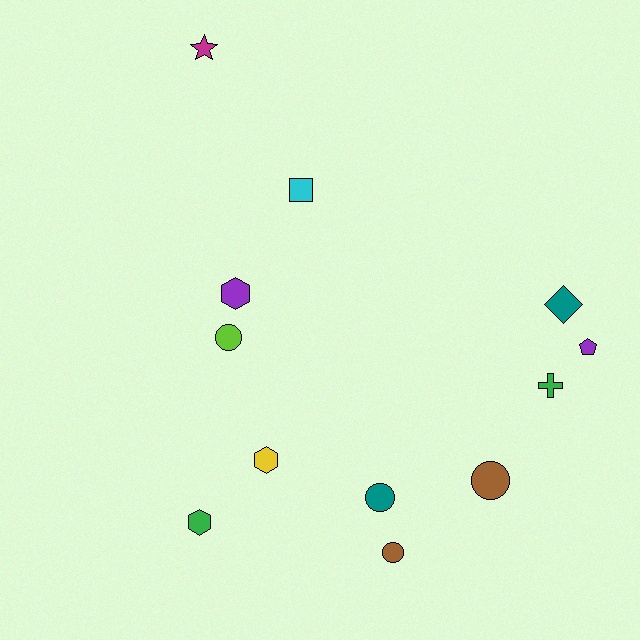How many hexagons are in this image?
There are 3 hexagons.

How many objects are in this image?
There are 12 objects.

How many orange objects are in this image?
There are no orange objects.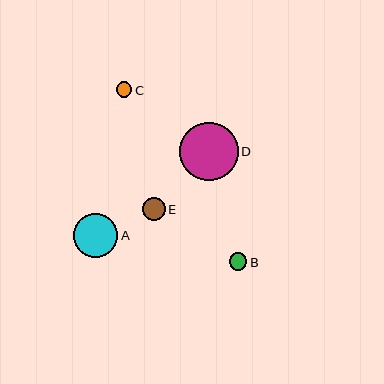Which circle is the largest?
Circle D is the largest with a size of approximately 58 pixels.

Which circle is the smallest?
Circle C is the smallest with a size of approximately 16 pixels.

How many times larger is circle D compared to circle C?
Circle D is approximately 3.7 times the size of circle C.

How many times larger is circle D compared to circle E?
Circle D is approximately 2.5 times the size of circle E.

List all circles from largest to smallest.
From largest to smallest: D, A, E, B, C.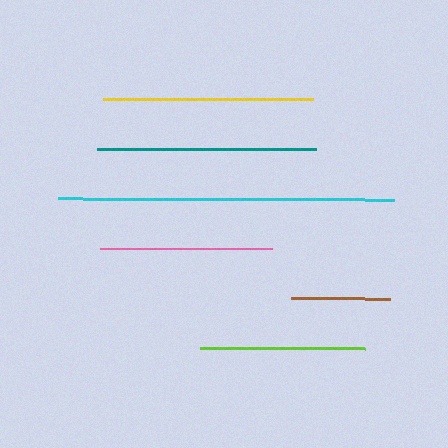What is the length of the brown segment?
The brown segment is approximately 100 pixels long.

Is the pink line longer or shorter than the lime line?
The pink line is longer than the lime line.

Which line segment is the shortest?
The brown line is the shortest at approximately 100 pixels.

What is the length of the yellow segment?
The yellow segment is approximately 210 pixels long.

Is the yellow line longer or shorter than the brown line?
The yellow line is longer than the brown line.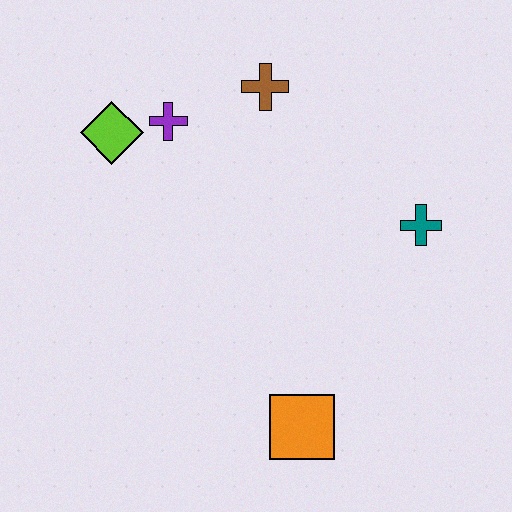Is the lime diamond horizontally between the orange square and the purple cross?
No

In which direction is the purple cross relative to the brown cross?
The purple cross is to the left of the brown cross.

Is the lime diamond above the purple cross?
No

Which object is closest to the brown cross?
The purple cross is closest to the brown cross.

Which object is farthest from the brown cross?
The orange square is farthest from the brown cross.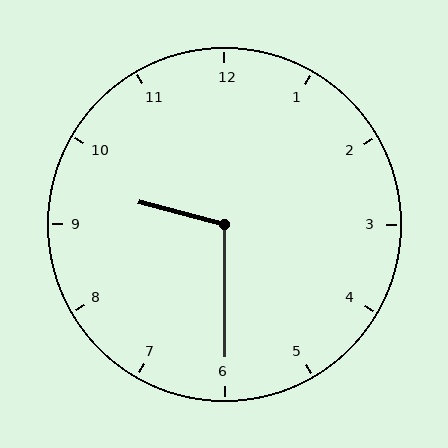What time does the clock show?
9:30.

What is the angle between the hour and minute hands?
Approximately 105 degrees.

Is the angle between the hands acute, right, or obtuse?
It is obtuse.